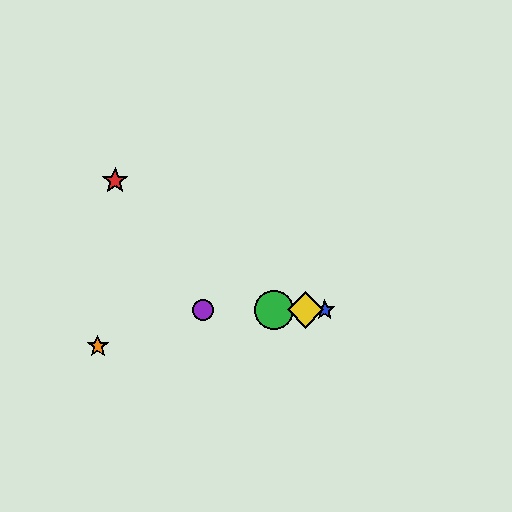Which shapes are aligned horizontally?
The blue star, the green circle, the yellow diamond, the purple circle are aligned horizontally.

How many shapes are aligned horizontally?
4 shapes (the blue star, the green circle, the yellow diamond, the purple circle) are aligned horizontally.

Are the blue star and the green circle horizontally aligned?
Yes, both are at y≈310.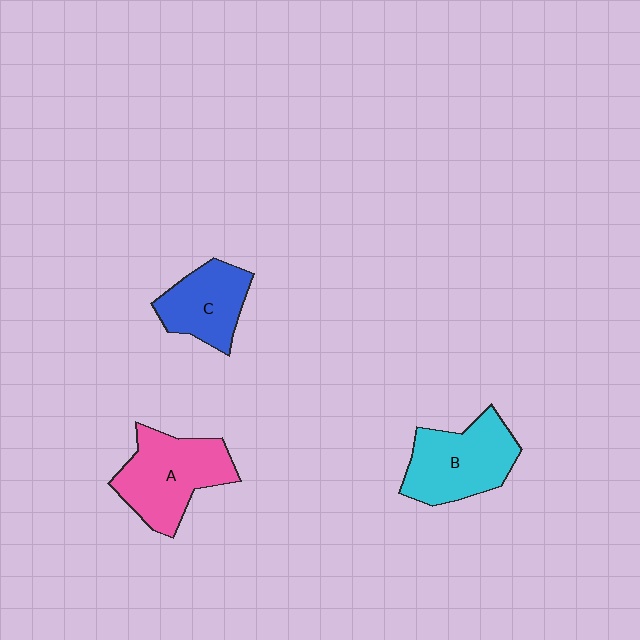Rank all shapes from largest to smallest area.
From largest to smallest: A (pink), B (cyan), C (blue).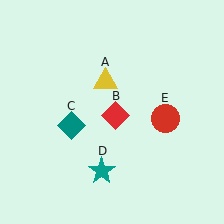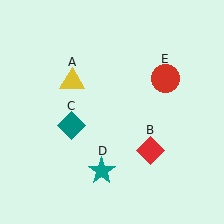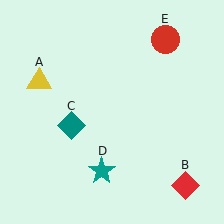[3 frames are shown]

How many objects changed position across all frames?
3 objects changed position: yellow triangle (object A), red diamond (object B), red circle (object E).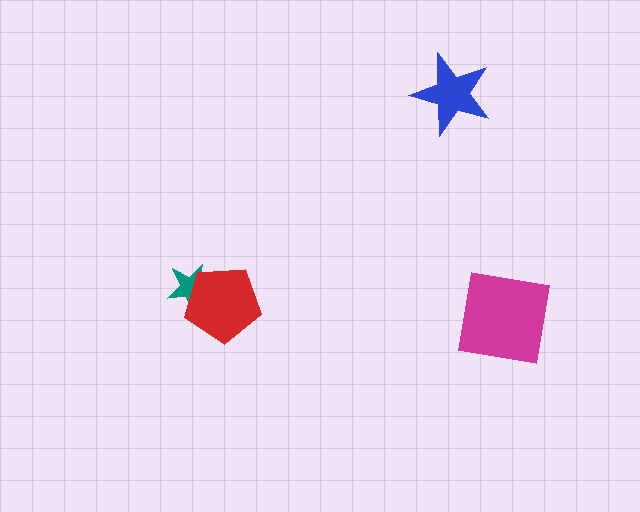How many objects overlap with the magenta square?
0 objects overlap with the magenta square.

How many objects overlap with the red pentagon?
1 object overlaps with the red pentagon.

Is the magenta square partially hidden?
No, no other shape covers it.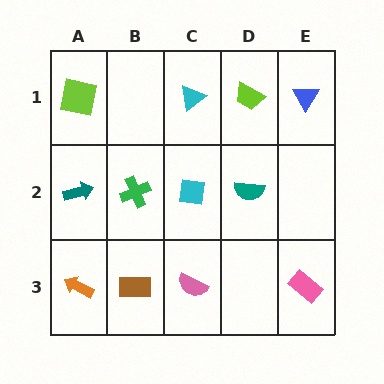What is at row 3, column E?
A pink rectangle.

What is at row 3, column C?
A pink semicircle.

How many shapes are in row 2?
4 shapes.